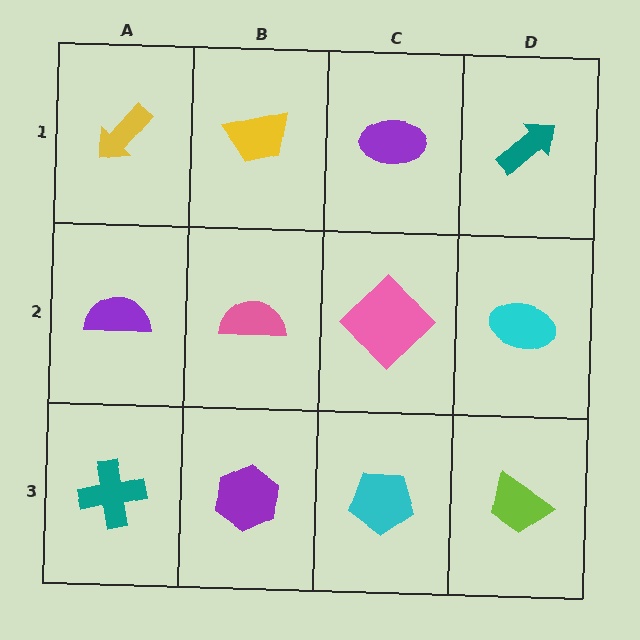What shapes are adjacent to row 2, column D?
A teal arrow (row 1, column D), a lime trapezoid (row 3, column D), a pink diamond (row 2, column C).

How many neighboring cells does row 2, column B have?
4.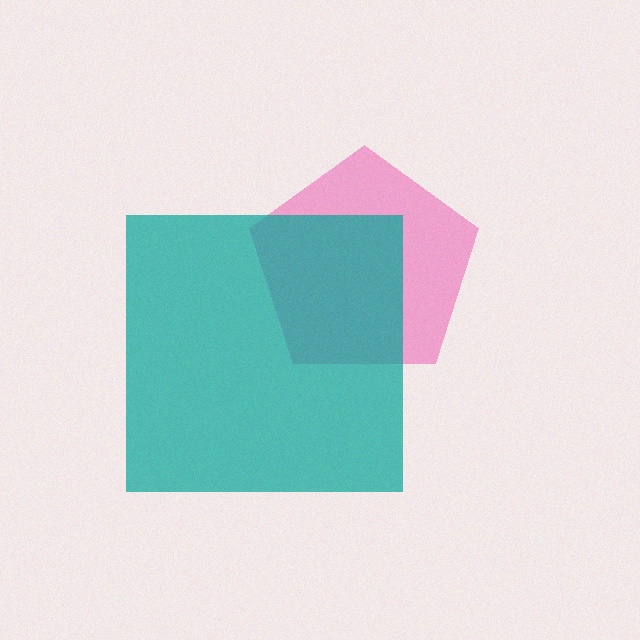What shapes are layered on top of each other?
The layered shapes are: a pink pentagon, a teal square.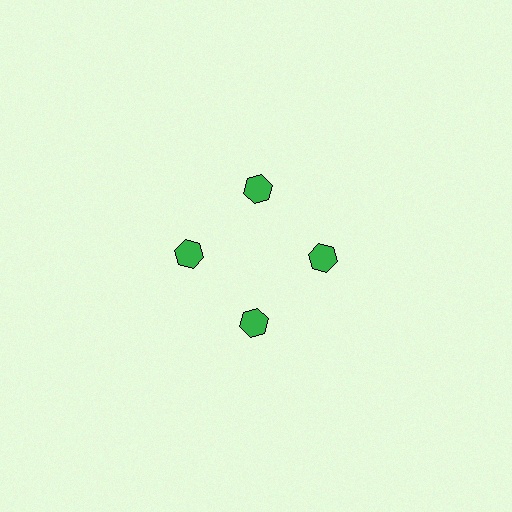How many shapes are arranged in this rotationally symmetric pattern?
There are 4 shapes, arranged in 4 groups of 1.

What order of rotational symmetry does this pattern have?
This pattern has 4-fold rotational symmetry.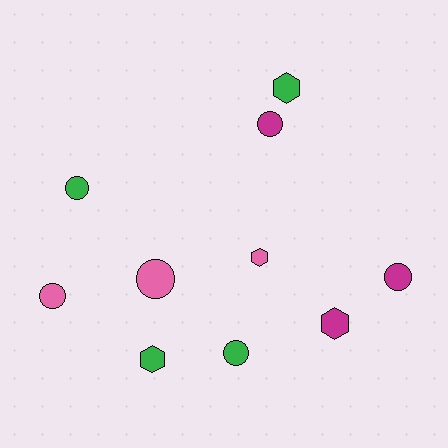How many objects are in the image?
There are 10 objects.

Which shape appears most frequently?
Circle, with 6 objects.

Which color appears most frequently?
Green, with 4 objects.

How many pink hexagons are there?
There is 1 pink hexagon.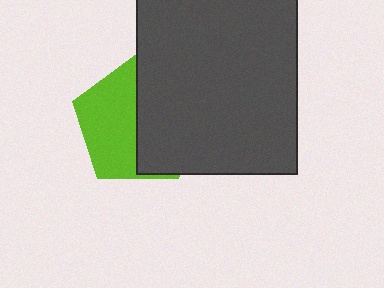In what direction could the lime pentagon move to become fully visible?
The lime pentagon could move left. That would shift it out from behind the dark gray rectangle entirely.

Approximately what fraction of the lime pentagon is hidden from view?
Roughly 51% of the lime pentagon is hidden behind the dark gray rectangle.